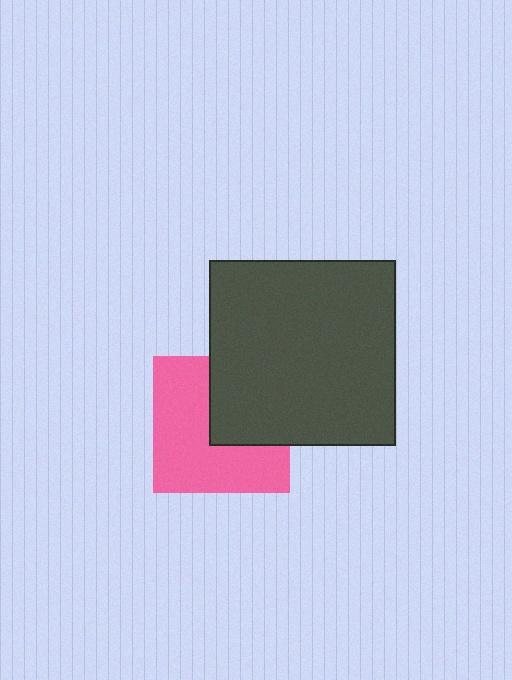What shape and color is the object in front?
The object in front is a dark gray square.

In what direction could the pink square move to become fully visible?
The pink square could move toward the lower-left. That would shift it out from behind the dark gray square entirely.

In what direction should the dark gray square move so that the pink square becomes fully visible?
The dark gray square should move toward the upper-right. That is the shortest direction to clear the overlap and leave the pink square fully visible.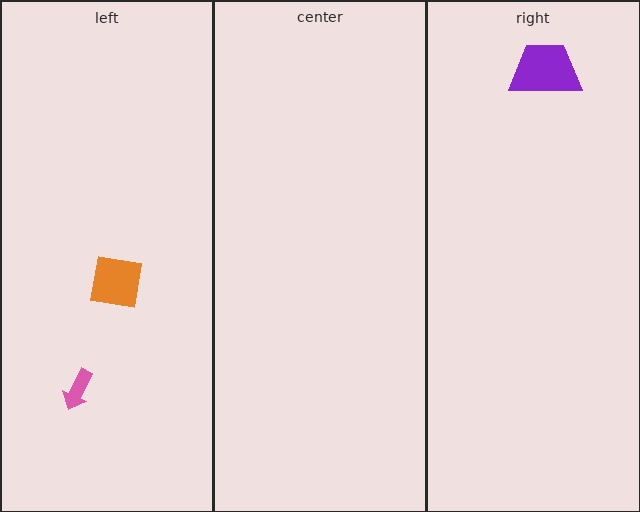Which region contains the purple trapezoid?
The right region.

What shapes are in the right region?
The purple trapezoid.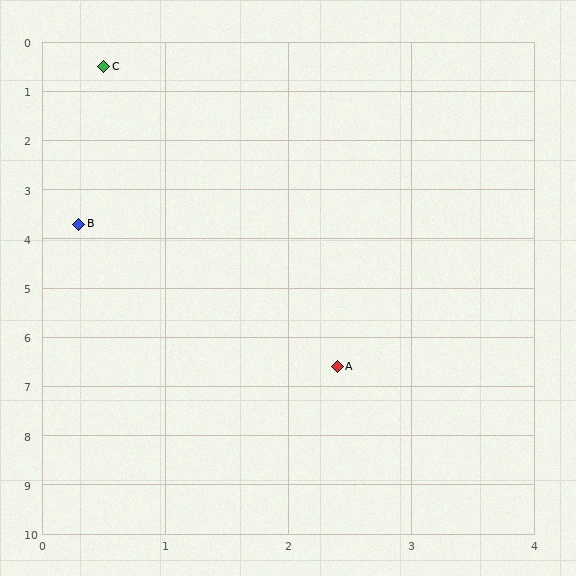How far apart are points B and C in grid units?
Points B and C are about 3.2 grid units apart.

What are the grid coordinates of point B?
Point B is at approximately (0.3, 3.7).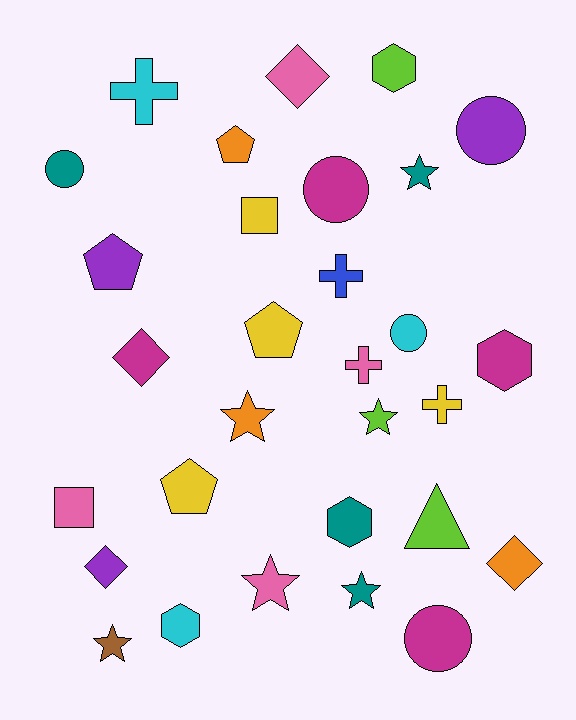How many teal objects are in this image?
There are 4 teal objects.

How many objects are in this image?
There are 30 objects.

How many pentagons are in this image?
There are 4 pentagons.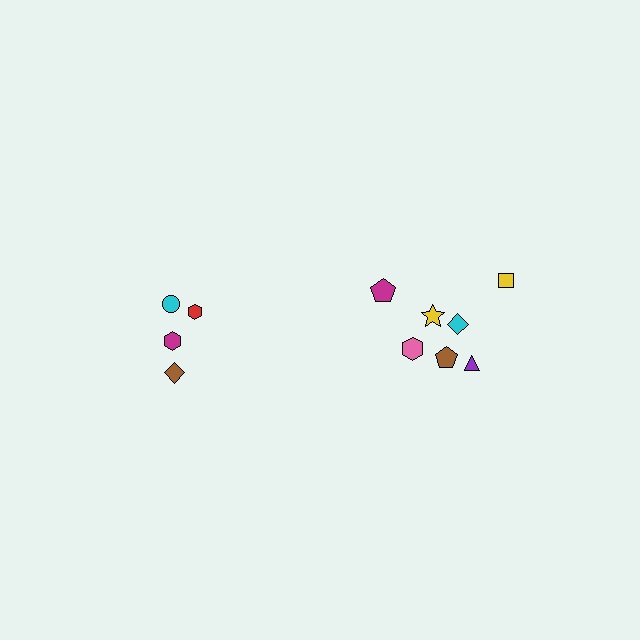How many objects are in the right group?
There are 7 objects.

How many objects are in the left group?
There are 4 objects.